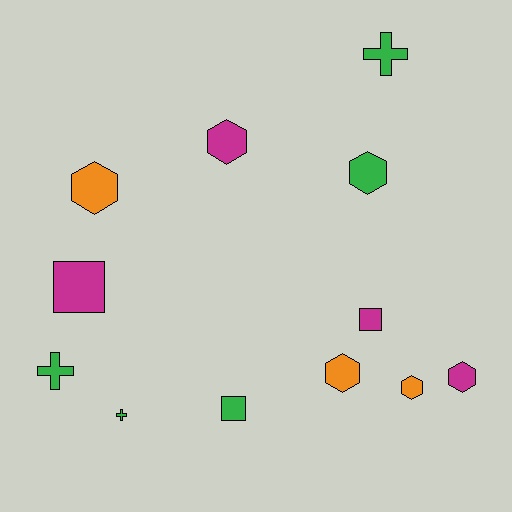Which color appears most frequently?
Green, with 5 objects.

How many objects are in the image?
There are 12 objects.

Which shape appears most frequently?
Hexagon, with 6 objects.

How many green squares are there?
There is 1 green square.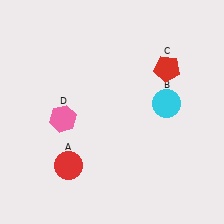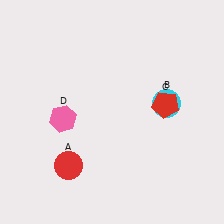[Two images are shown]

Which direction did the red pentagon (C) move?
The red pentagon (C) moved down.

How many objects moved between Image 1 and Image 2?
1 object moved between the two images.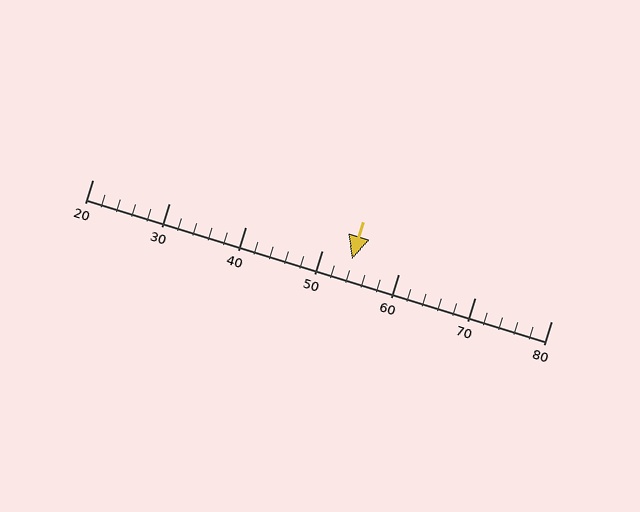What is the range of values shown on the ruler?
The ruler shows values from 20 to 80.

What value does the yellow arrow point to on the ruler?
The yellow arrow points to approximately 54.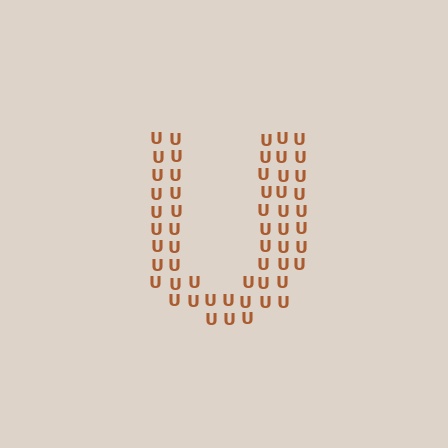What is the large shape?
The large shape is the letter U.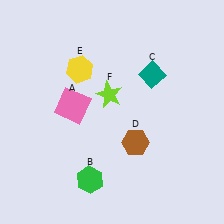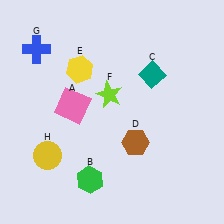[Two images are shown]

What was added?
A blue cross (G), a yellow circle (H) were added in Image 2.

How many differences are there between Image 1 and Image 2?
There are 2 differences between the two images.